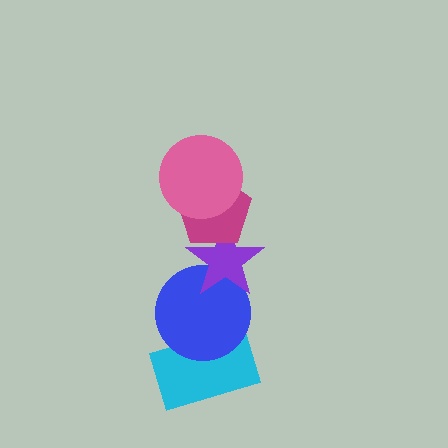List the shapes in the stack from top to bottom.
From top to bottom: the pink circle, the magenta pentagon, the purple star, the blue circle, the cyan rectangle.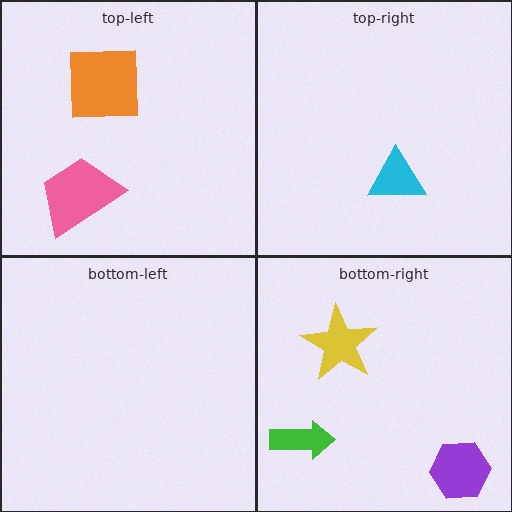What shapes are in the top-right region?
The cyan triangle.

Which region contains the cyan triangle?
The top-right region.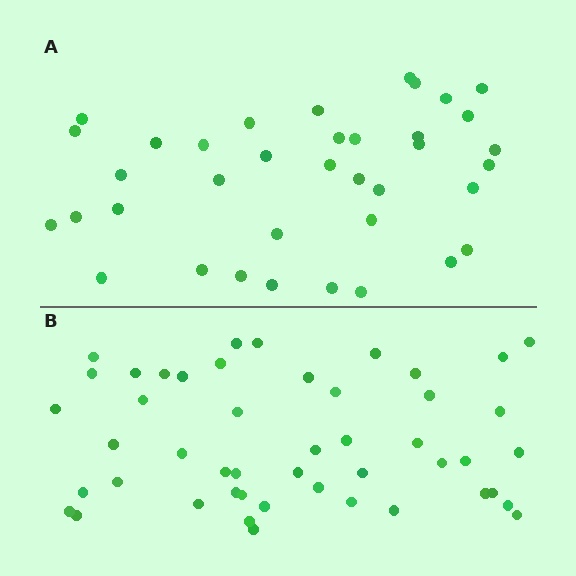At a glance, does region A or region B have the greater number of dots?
Region B (the bottom region) has more dots.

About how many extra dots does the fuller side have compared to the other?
Region B has roughly 12 or so more dots than region A.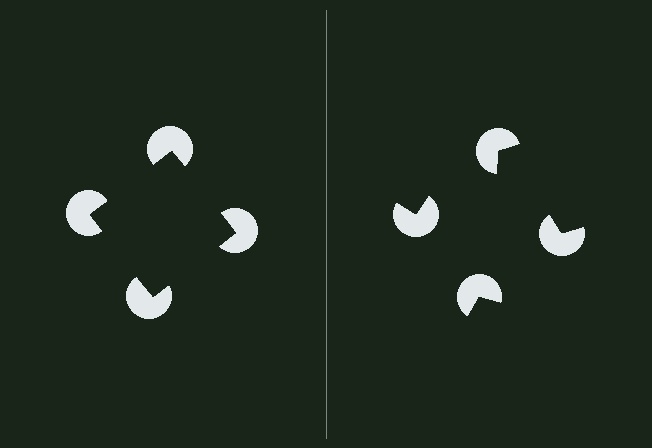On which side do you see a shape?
An illusory square appears on the left side. On the right side the wedge cuts are rotated, so no coherent shape forms.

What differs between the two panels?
The pac-man discs are positioned identically on both sides; only the wedge orientations differ. On the left they align to a square; on the right they are misaligned.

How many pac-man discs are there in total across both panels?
8 — 4 on each side.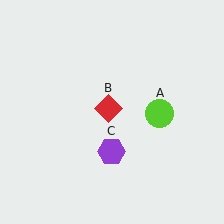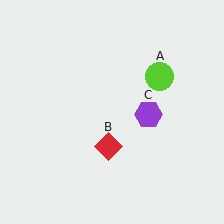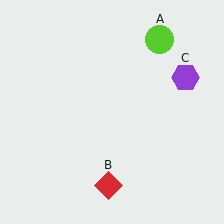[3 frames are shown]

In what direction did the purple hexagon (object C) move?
The purple hexagon (object C) moved up and to the right.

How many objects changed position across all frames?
3 objects changed position: lime circle (object A), red diamond (object B), purple hexagon (object C).